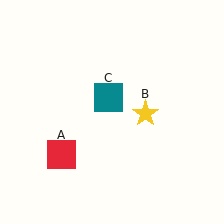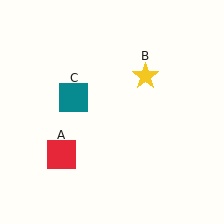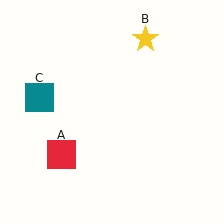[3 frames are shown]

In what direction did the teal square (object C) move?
The teal square (object C) moved left.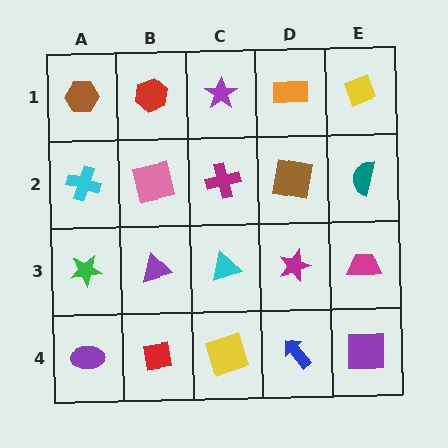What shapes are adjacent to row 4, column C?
A cyan triangle (row 3, column C), a red square (row 4, column B), a blue arrow (row 4, column D).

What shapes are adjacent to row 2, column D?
An orange rectangle (row 1, column D), a magenta star (row 3, column D), a magenta cross (row 2, column C), a teal semicircle (row 2, column E).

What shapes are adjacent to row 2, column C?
A purple star (row 1, column C), a cyan triangle (row 3, column C), a pink square (row 2, column B), a brown square (row 2, column D).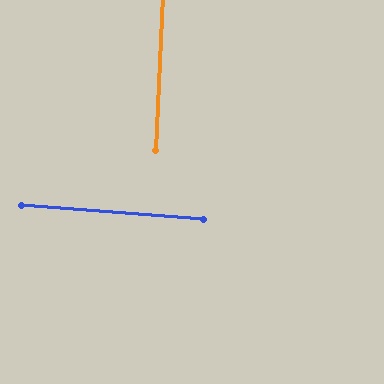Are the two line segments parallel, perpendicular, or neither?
Perpendicular — they meet at approximately 88°.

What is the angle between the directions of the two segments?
Approximately 88 degrees.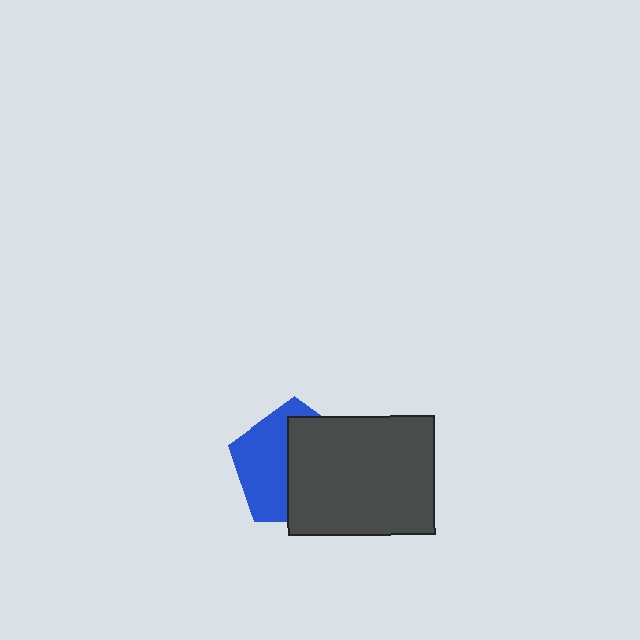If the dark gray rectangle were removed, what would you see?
You would see the complete blue pentagon.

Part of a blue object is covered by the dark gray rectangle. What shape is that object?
It is a pentagon.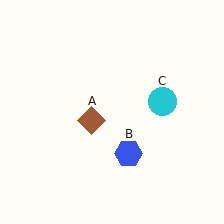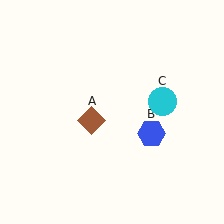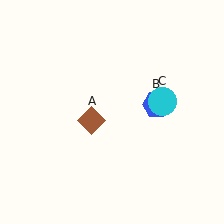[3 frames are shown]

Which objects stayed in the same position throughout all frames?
Brown diamond (object A) and cyan circle (object C) remained stationary.